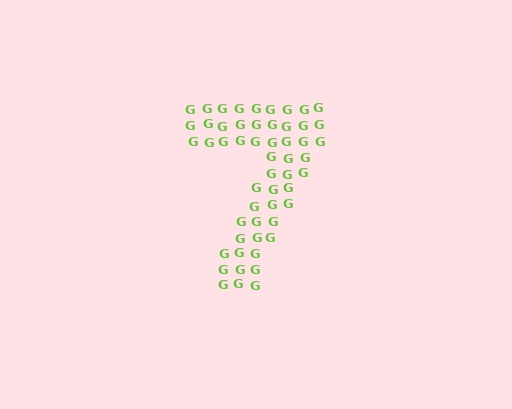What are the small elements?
The small elements are letter G's.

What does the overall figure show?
The overall figure shows the digit 7.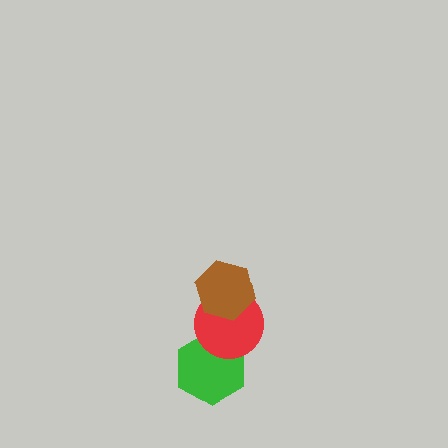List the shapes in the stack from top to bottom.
From top to bottom: the brown hexagon, the red circle, the green hexagon.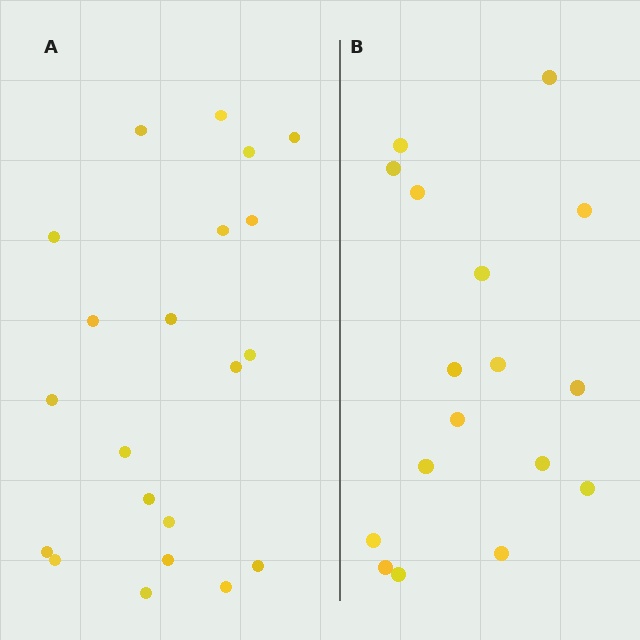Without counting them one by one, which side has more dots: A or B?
Region A (the left region) has more dots.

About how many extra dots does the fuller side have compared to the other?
Region A has about 4 more dots than region B.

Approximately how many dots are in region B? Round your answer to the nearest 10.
About 20 dots. (The exact count is 17, which rounds to 20.)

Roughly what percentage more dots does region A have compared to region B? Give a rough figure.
About 25% more.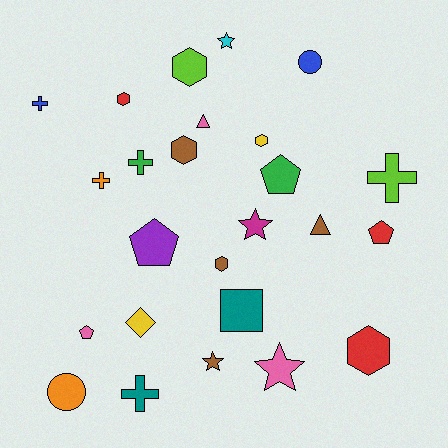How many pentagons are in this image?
There are 4 pentagons.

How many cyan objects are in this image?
There is 1 cyan object.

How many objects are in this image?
There are 25 objects.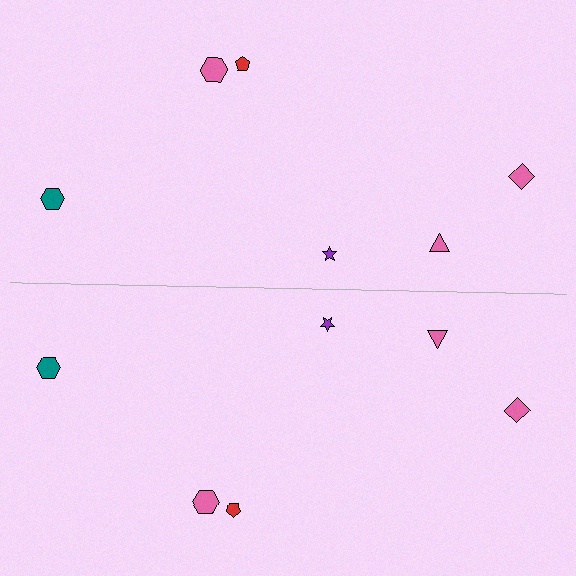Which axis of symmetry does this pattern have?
The pattern has a horizontal axis of symmetry running through the center of the image.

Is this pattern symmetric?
Yes, this pattern has bilateral (reflection) symmetry.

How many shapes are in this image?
There are 12 shapes in this image.